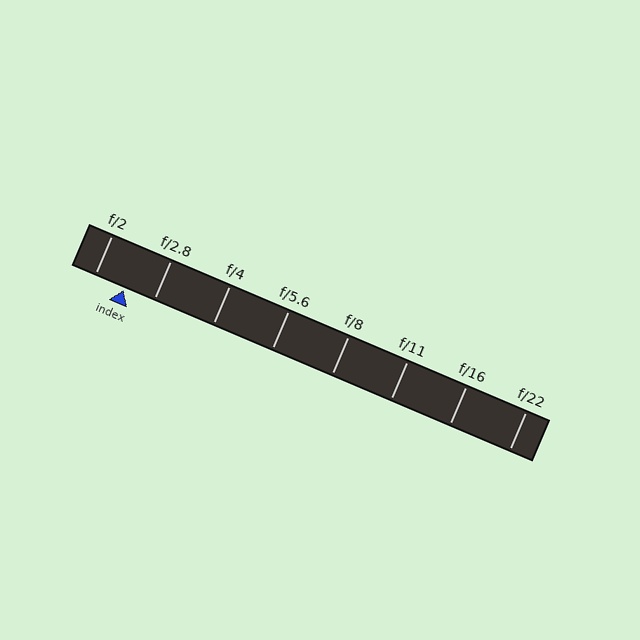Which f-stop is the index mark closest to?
The index mark is closest to f/2.8.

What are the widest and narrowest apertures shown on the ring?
The widest aperture shown is f/2 and the narrowest is f/22.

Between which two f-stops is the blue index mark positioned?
The index mark is between f/2 and f/2.8.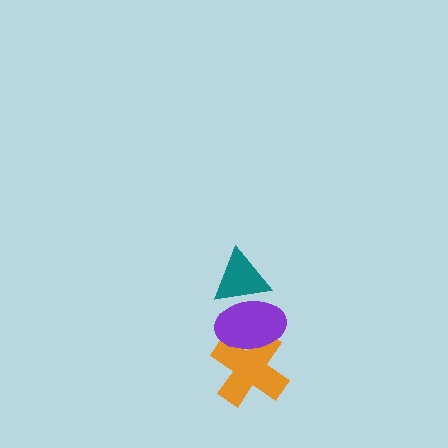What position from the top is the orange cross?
The orange cross is 3rd from the top.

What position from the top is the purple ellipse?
The purple ellipse is 2nd from the top.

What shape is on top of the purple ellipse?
The teal triangle is on top of the purple ellipse.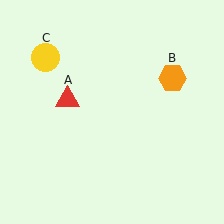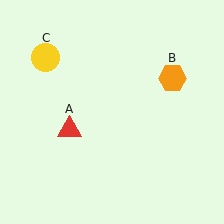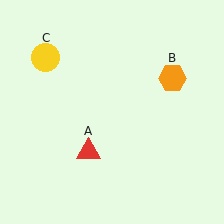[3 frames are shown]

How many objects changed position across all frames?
1 object changed position: red triangle (object A).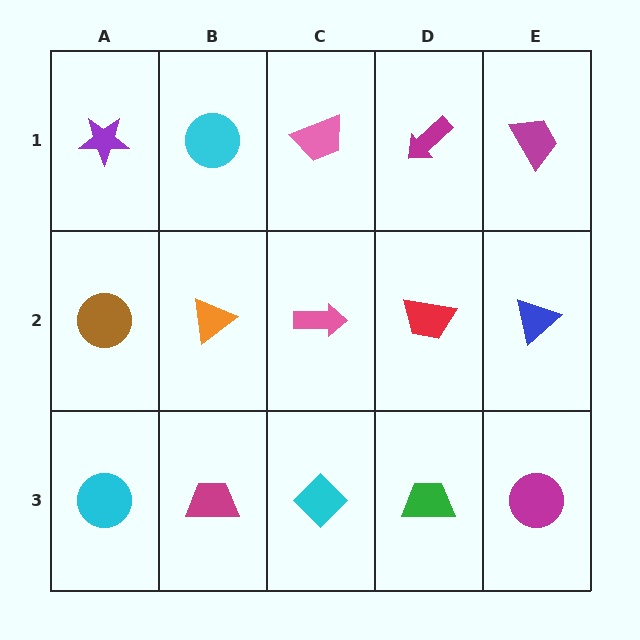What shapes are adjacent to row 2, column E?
A magenta trapezoid (row 1, column E), a magenta circle (row 3, column E), a red trapezoid (row 2, column D).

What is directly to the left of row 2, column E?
A red trapezoid.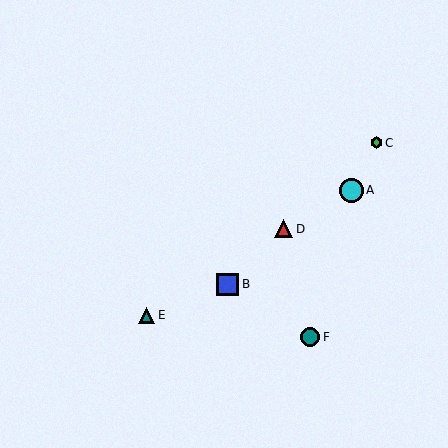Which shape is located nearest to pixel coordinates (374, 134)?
The green hexagon (labeled C) at (376, 143) is nearest to that location.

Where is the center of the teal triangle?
The center of the teal triangle is at (147, 315).